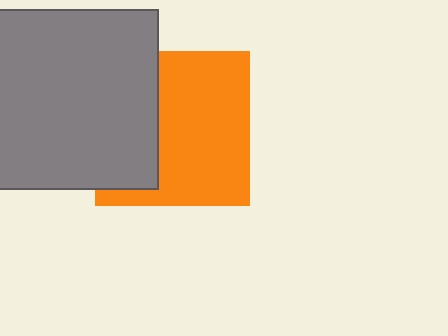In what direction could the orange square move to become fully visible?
The orange square could move right. That would shift it out from behind the gray square entirely.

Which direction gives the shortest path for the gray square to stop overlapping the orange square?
Moving left gives the shortest separation.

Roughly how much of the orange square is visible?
About half of it is visible (roughly 63%).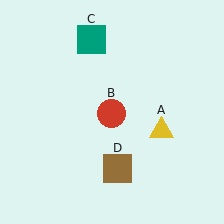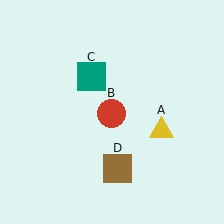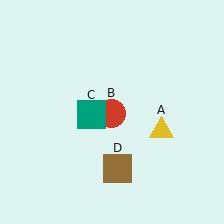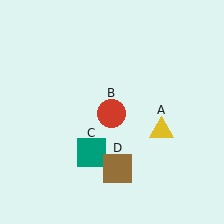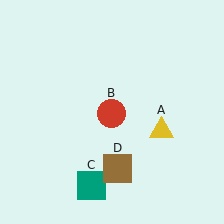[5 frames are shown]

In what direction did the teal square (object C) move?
The teal square (object C) moved down.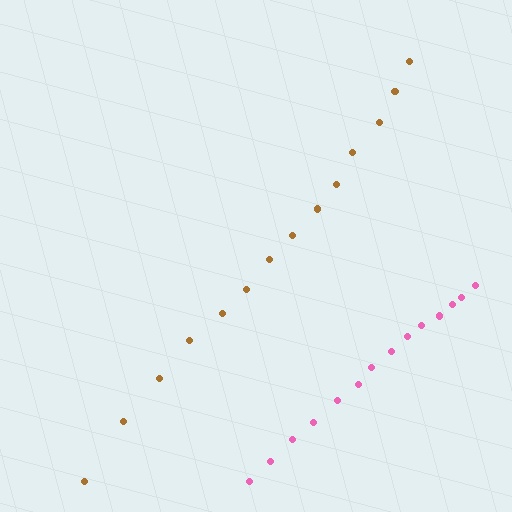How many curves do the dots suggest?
There are 2 distinct paths.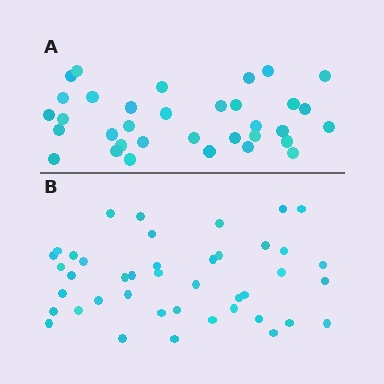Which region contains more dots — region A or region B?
Region B (the bottom region) has more dots.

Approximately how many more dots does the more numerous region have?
Region B has roughly 8 or so more dots than region A.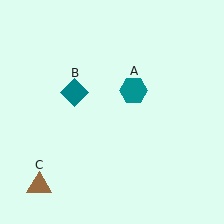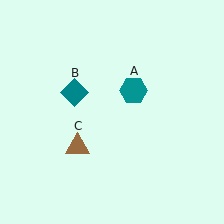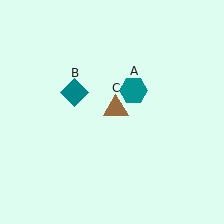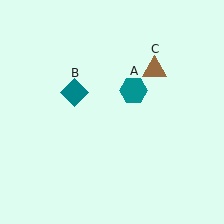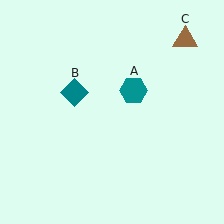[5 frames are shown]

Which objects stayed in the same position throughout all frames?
Teal hexagon (object A) and teal diamond (object B) remained stationary.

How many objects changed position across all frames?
1 object changed position: brown triangle (object C).